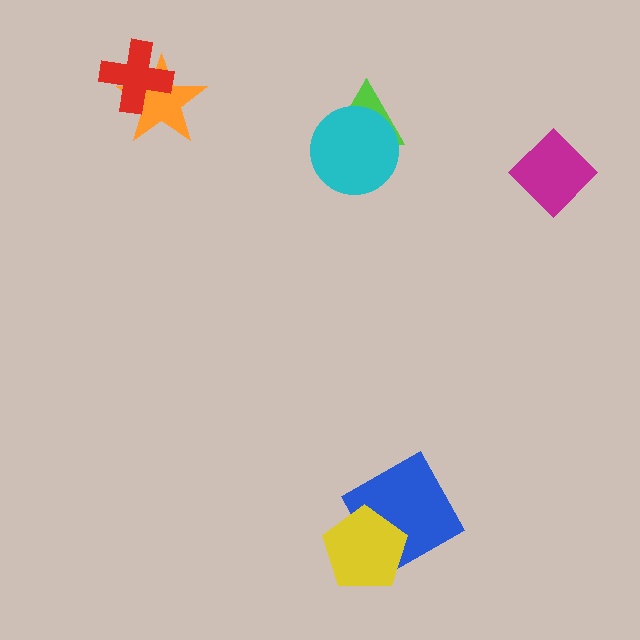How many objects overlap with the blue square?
1 object overlaps with the blue square.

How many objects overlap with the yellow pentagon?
1 object overlaps with the yellow pentagon.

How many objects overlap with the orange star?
1 object overlaps with the orange star.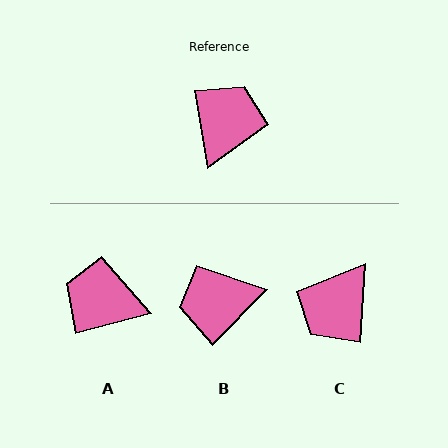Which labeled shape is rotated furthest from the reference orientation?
C, about 167 degrees away.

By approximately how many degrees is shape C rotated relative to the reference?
Approximately 167 degrees counter-clockwise.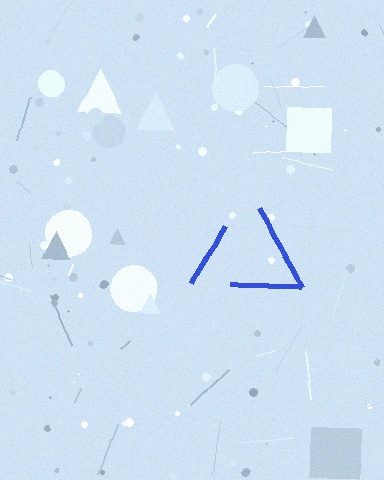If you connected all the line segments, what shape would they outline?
They would outline a triangle.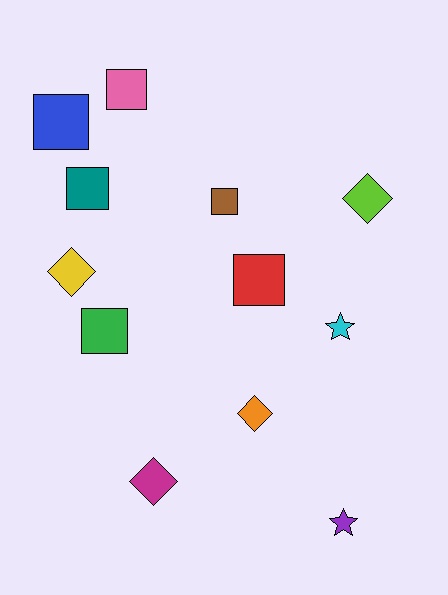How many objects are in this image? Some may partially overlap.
There are 12 objects.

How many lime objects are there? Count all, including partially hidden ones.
There is 1 lime object.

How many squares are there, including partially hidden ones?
There are 6 squares.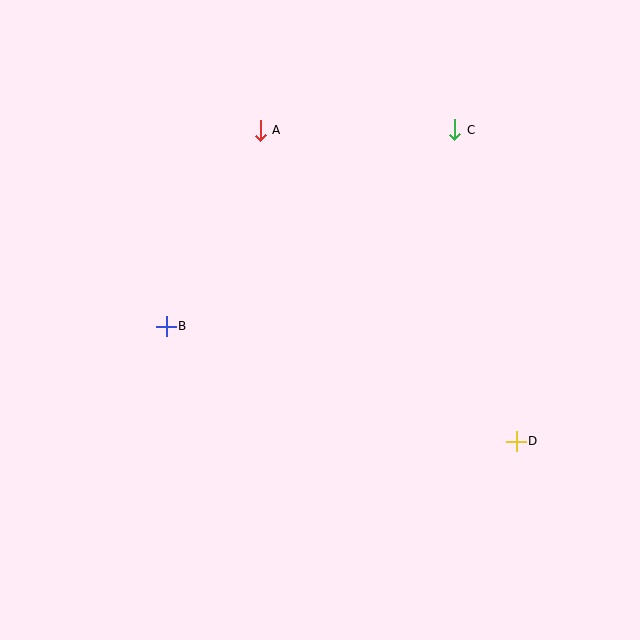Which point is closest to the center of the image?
Point B at (166, 326) is closest to the center.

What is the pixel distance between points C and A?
The distance between C and A is 195 pixels.